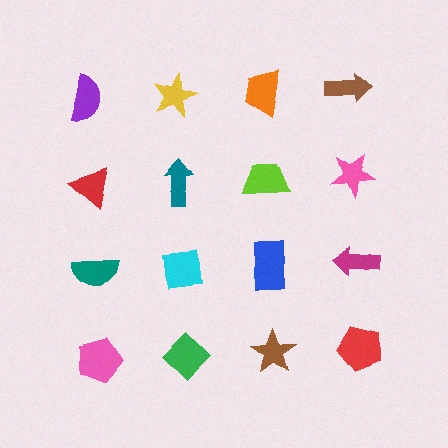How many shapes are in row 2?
4 shapes.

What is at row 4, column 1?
A pink pentagon.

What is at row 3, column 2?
A cyan square.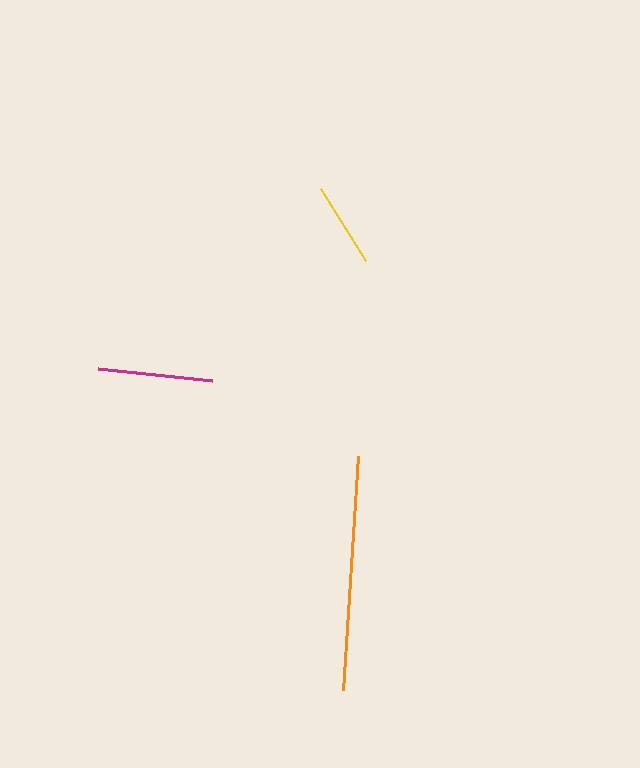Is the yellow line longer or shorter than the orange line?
The orange line is longer than the yellow line.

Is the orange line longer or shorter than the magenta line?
The orange line is longer than the magenta line.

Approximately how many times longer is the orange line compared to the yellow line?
The orange line is approximately 2.8 times the length of the yellow line.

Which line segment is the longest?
The orange line is the longest at approximately 235 pixels.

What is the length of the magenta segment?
The magenta segment is approximately 115 pixels long.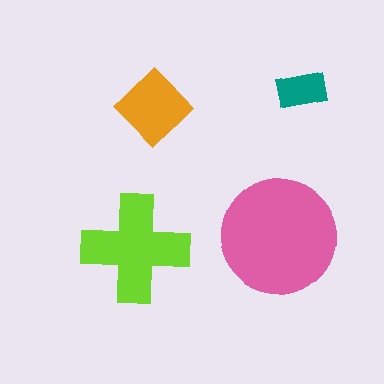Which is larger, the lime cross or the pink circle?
The pink circle.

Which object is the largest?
The pink circle.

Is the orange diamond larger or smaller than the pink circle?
Smaller.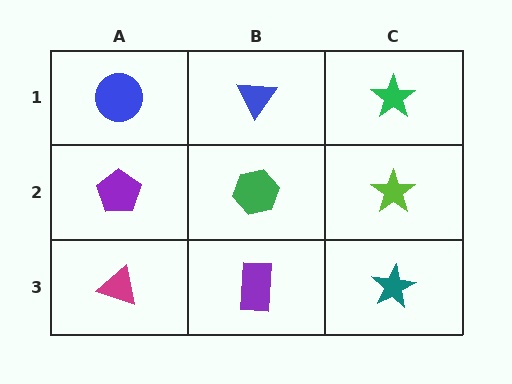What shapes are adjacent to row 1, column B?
A green hexagon (row 2, column B), a blue circle (row 1, column A), a green star (row 1, column C).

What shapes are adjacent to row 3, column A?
A purple pentagon (row 2, column A), a purple rectangle (row 3, column B).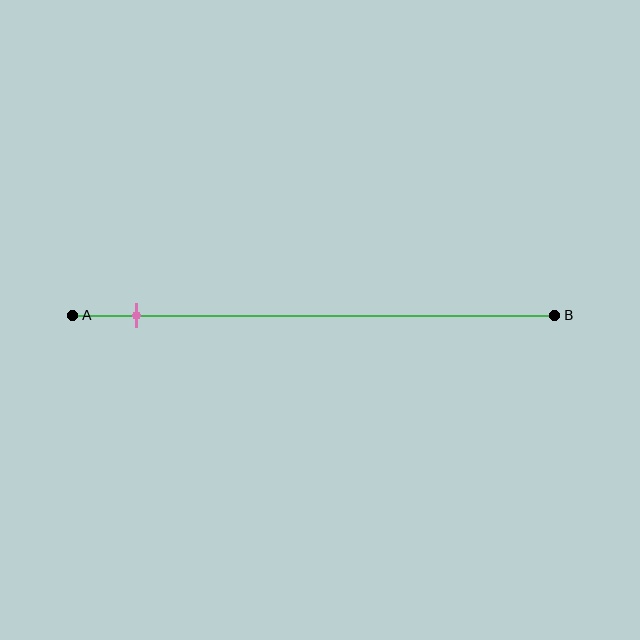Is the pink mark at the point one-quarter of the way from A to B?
No, the mark is at about 15% from A, not at the 25% one-quarter point.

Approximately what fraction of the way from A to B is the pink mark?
The pink mark is approximately 15% of the way from A to B.